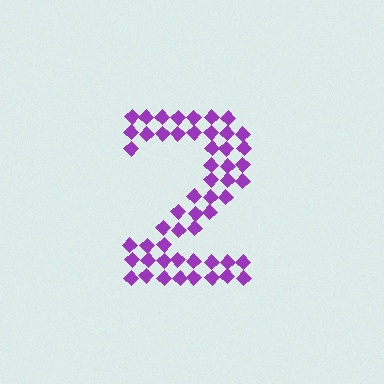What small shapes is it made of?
It is made of small diamonds.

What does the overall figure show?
The overall figure shows the digit 2.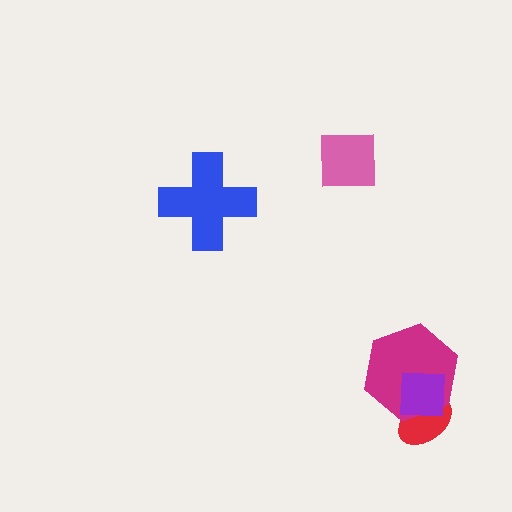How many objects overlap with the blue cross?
0 objects overlap with the blue cross.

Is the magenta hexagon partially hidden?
Yes, it is partially covered by another shape.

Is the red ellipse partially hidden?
Yes, it is partially covered by another shape.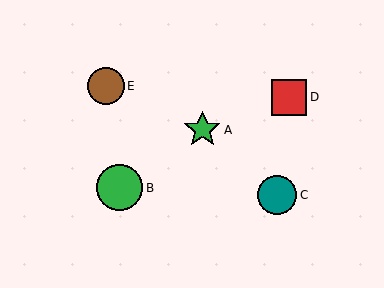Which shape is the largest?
The green circle (labeled B) is the largest.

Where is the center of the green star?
The center of the green star is at (202, 130).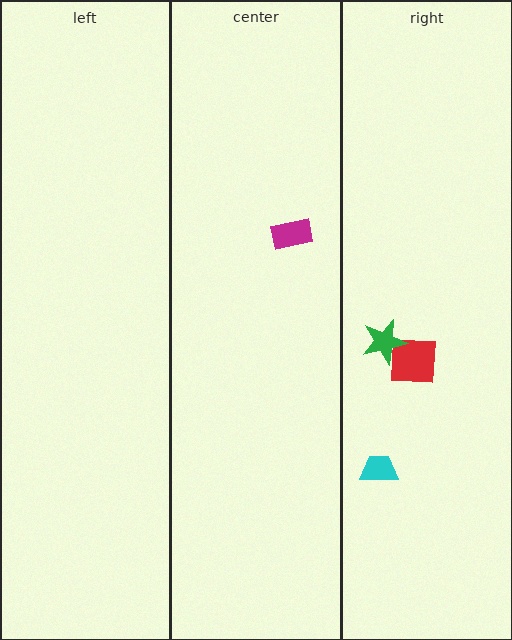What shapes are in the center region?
The magenta rectangle.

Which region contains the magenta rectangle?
The center region.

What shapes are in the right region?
The red square, the green star, the cyan trapezoid.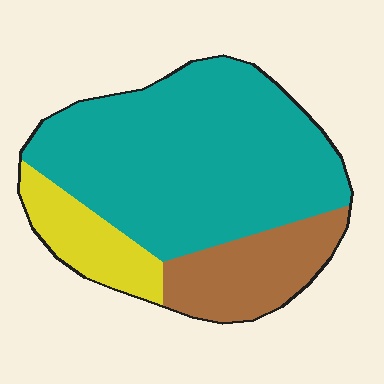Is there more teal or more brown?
Teal.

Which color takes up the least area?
Yellow, at roughly 15%.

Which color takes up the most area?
Teal, at roughly 65%.